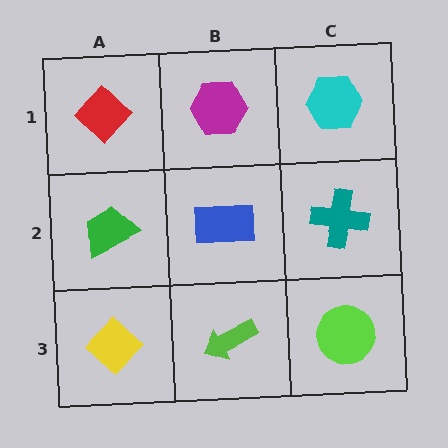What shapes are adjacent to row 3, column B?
A blue rectangle (row 2, column B), a yellow diamond (row 3, column A), a lime circle (row 3, column C).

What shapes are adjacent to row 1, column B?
A blue rectangle (row 2, column B), a red diamond (row 1, column A), a cyan hexagon (row 1, column C).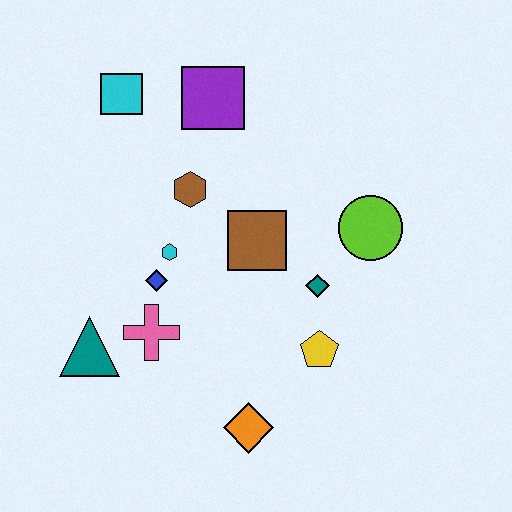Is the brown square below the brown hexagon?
Yes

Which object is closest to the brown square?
The teal diamond is closest to the brown square.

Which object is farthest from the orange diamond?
The cyan square is farthest from the orange diamond.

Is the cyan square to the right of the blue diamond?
No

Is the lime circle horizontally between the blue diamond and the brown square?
No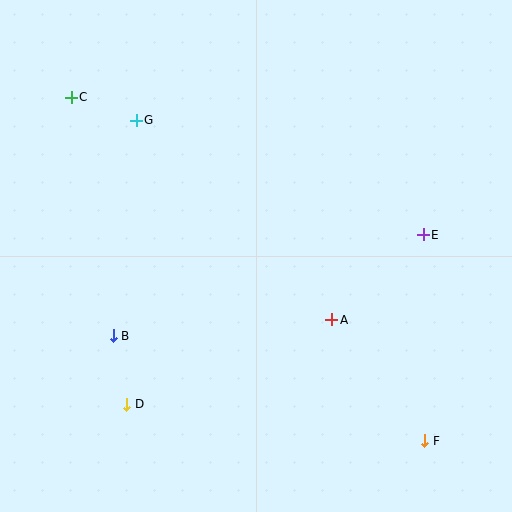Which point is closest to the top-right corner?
Point E is closest to the top-right corner.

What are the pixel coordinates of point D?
Point D is at (127, 404).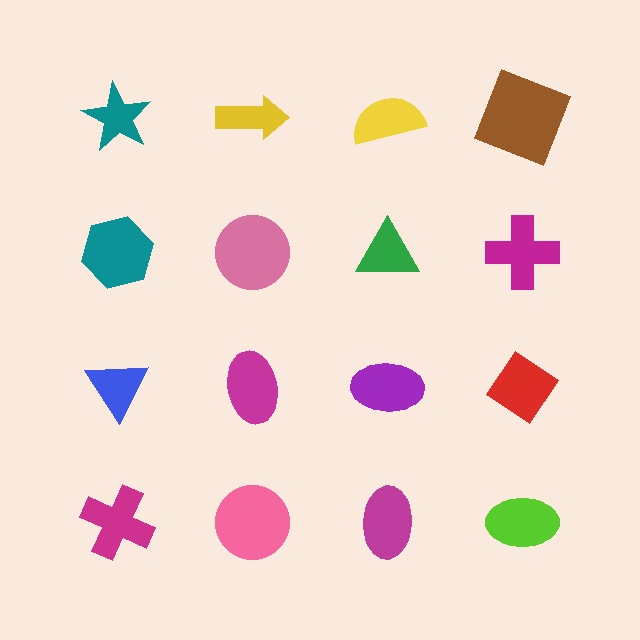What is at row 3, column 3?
A purple ellipse.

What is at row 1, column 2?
A yellow arrow.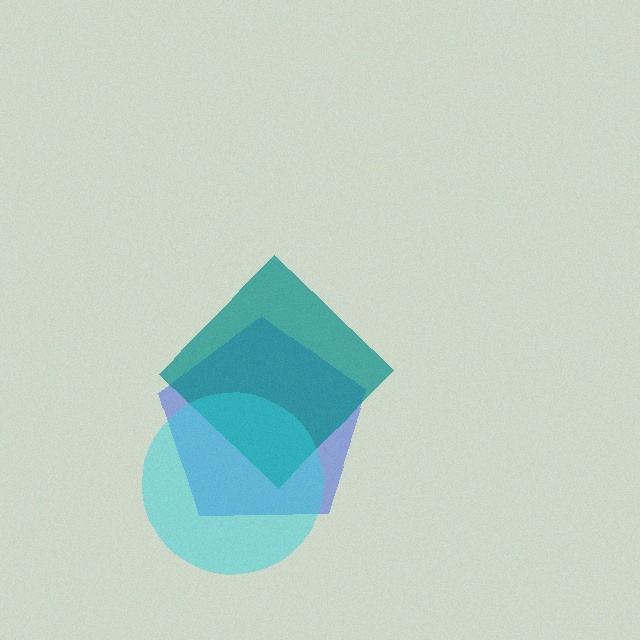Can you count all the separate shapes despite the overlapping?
Yes, there are 3 separate shapes.